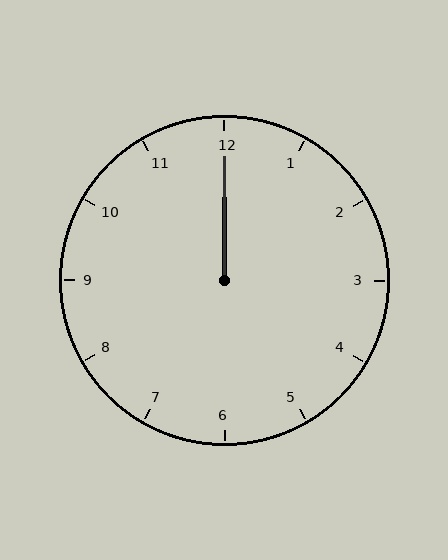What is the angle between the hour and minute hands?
Approximately 0 degrees.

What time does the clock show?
12:00.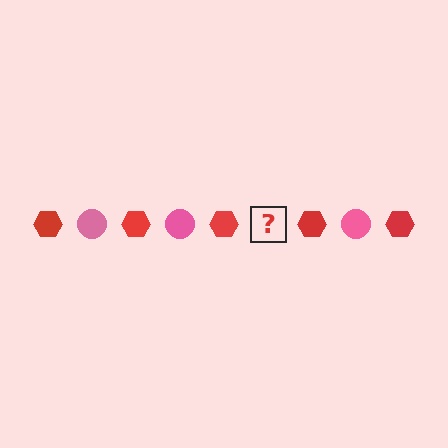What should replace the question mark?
The question mark should be replaced with a pink circle.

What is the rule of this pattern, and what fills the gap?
The rule is that the pattern alternates between red hexagon and pink circle. The gap should be filled with a pink circle.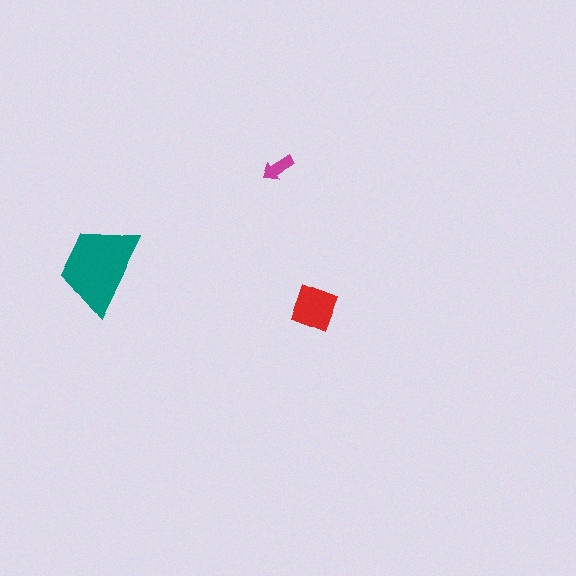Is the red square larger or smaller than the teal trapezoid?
Smaller.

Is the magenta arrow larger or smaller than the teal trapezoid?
Smaller.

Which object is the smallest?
The magenta arrow.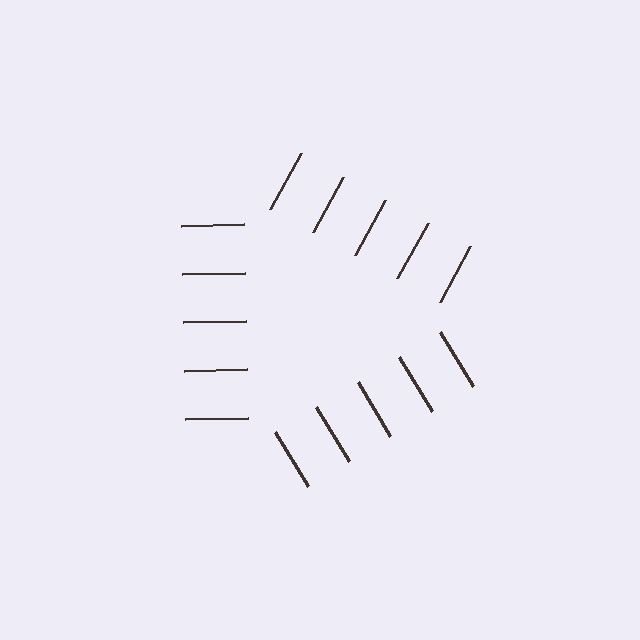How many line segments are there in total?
15 — 5 along each of the 3 edges.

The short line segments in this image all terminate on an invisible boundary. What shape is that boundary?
An illusory triangle — the line segments terminate on its edges but no continuous stroke is drawn.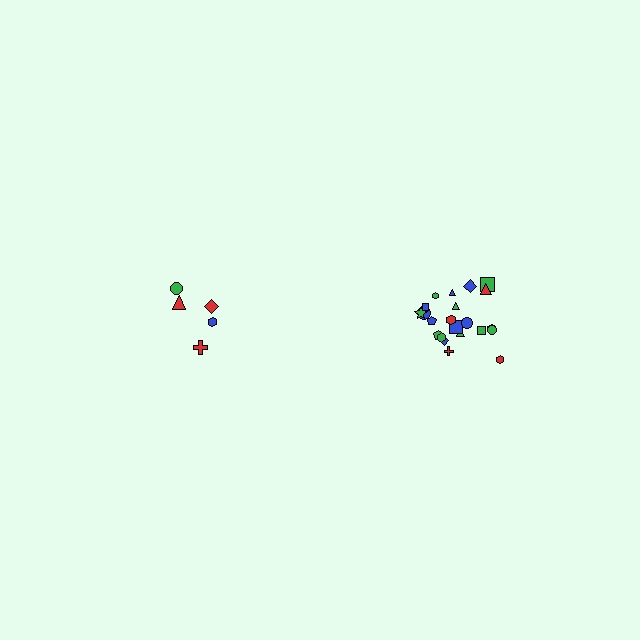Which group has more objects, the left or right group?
The right group.